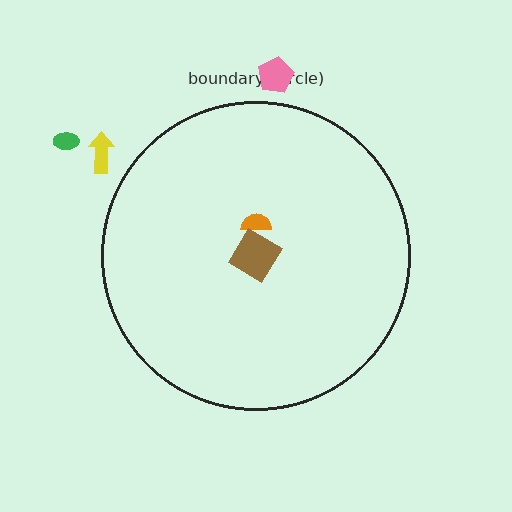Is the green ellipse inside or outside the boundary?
Outside.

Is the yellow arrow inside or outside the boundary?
Outside.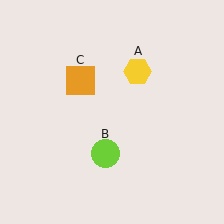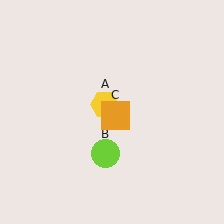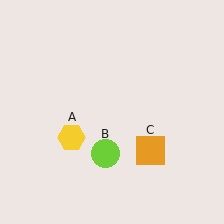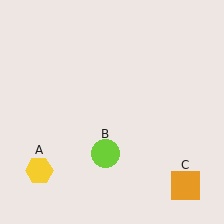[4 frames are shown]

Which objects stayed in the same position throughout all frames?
Lime circle (object B) remained stationary.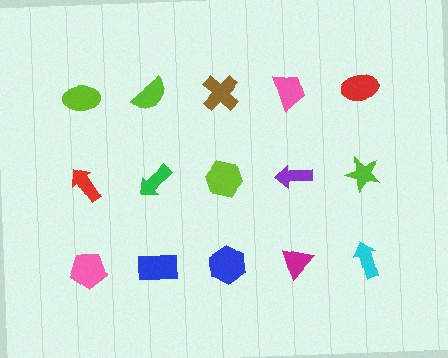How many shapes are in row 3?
5 shapes.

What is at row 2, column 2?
A green arrow.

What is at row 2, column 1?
A red arrow.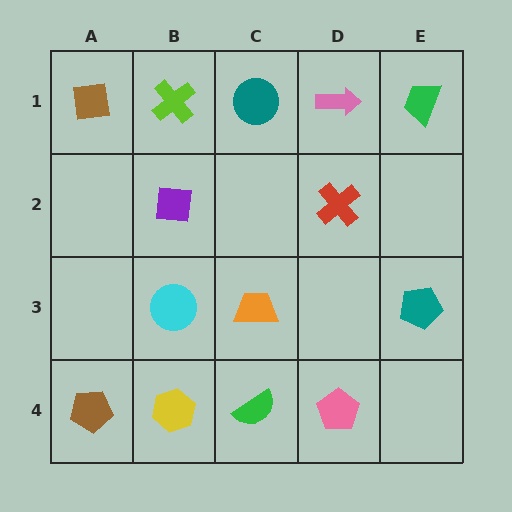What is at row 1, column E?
A green trapezoid.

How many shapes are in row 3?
3 shapes.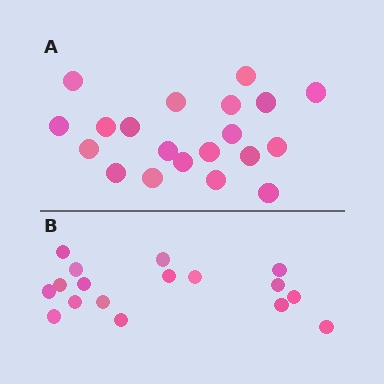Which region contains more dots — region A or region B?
Region A (the top region) has more dots.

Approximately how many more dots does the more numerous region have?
Region A has just a few more — roughly 2 or 3 more dots than region B.